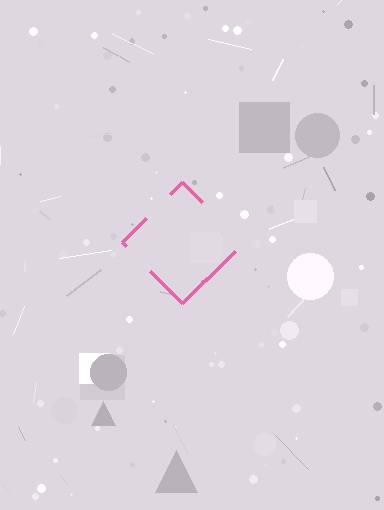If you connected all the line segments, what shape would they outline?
They would outline a diamond.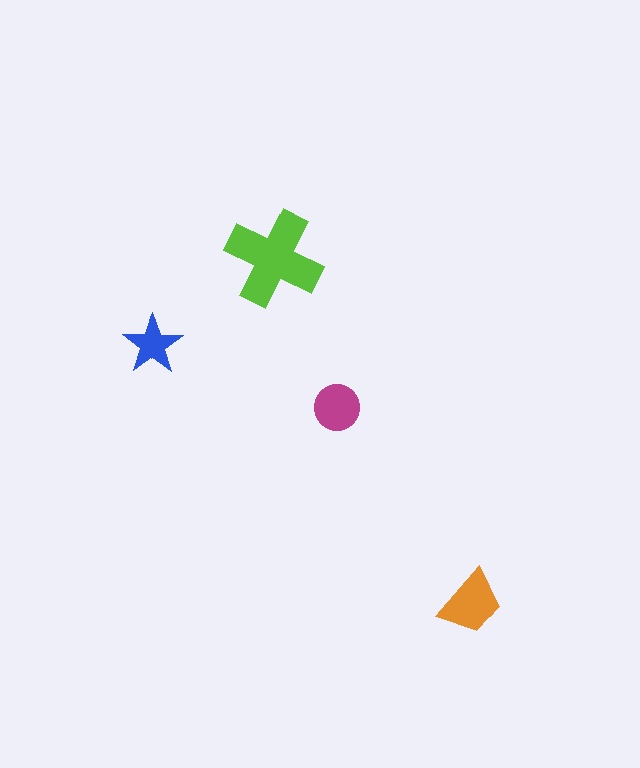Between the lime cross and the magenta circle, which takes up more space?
The lime cross.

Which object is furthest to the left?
The blue star is leftmost.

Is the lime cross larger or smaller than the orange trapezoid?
Larger.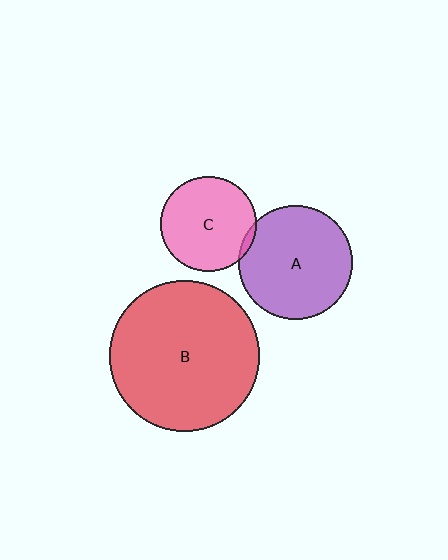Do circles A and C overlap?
Yes.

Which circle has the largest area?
Circle B (red).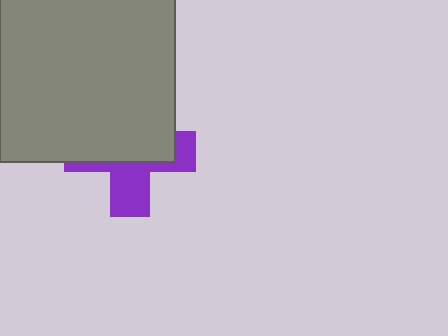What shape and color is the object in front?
The object in front is a gray square.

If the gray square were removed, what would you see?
You would see the complete purple cross.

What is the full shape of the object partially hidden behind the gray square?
The partially hidden object is a purple cross.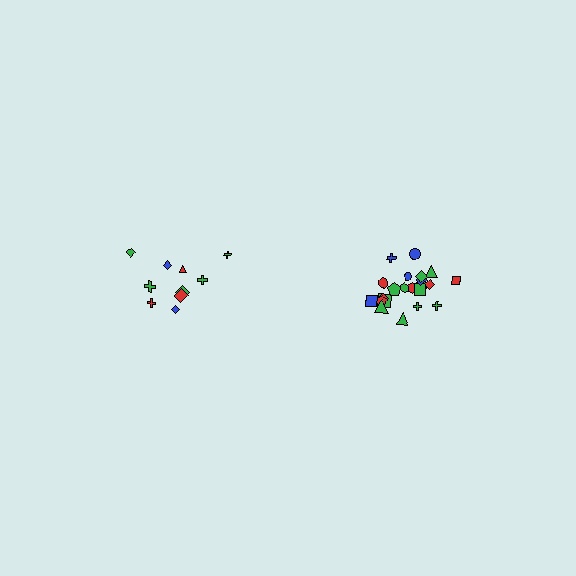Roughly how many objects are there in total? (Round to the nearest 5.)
Roughly 30 objects in total.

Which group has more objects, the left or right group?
The right group.